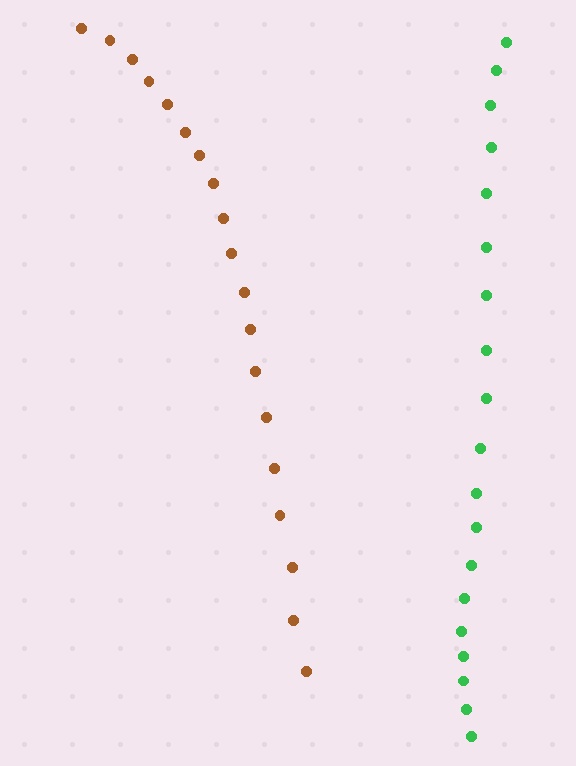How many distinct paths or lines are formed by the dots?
There are 2 distinct paths.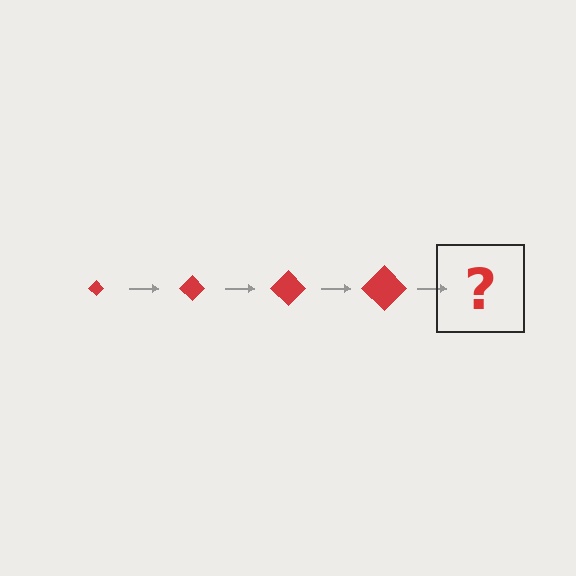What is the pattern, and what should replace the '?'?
The pattern is that the diamond gets progressively larger each step. The '?' should be a red diamond, larger than the previous one.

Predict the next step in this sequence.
The next step is a red diamond, larger than the previous one.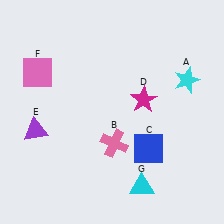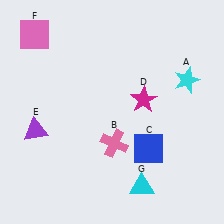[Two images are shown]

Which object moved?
The pink square (F) moved up.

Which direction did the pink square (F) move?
The pink square (F) moved up.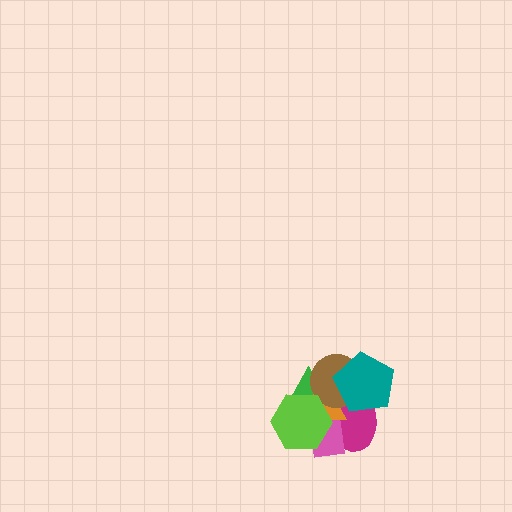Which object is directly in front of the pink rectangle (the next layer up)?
The green triangle is directly in front of the pink rectangle.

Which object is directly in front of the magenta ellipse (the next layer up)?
The pink rectangle is directly in front of the magenta ellipse.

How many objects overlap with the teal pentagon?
4 objects overlap with the teal pentagon.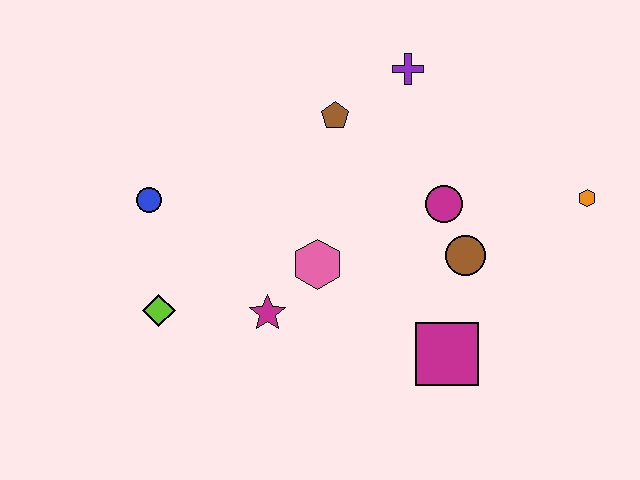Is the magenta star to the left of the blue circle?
No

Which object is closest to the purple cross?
The brown pentagon is closest to the purple cross.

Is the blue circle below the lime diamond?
No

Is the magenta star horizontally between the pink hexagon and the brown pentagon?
No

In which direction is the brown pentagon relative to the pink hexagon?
The brown pentagon is above the pink hexagon.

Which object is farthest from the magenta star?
The orange hexagon is farthest from the magenta star.